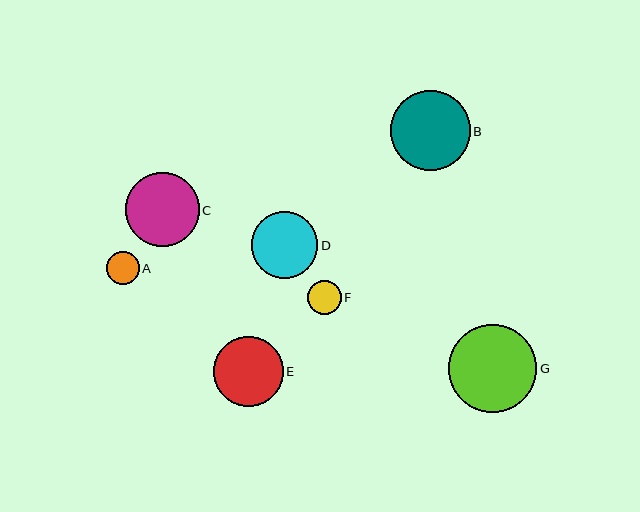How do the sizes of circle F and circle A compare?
Circle F and circle A are approximately the same size.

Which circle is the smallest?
Circle A is the smallest with a size of approximately 33 pixels.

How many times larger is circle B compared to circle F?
Circle B is approximately 2.3 times the size of circle F.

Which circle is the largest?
Circle G is the largest with a size of approximately 88 pixels.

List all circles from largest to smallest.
From largest to smallest: G, B, C, E, D, F, A.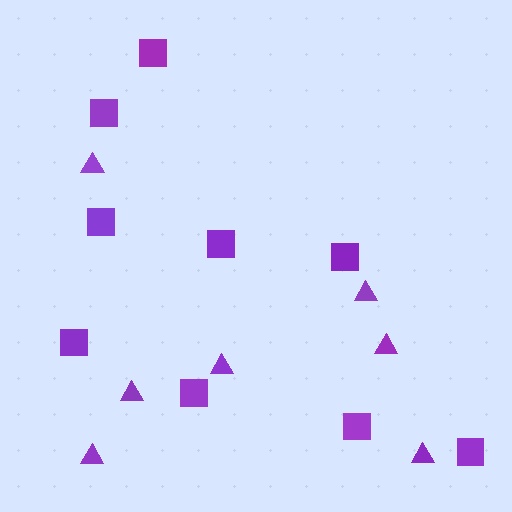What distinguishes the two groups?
There are 2 groups: one group of triangles (7) and one group of squares (9).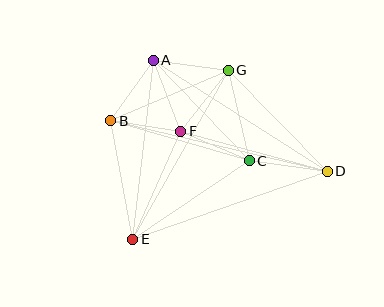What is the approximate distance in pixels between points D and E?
The distance between D and E is approximately 206 pixels.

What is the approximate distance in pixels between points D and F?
The distance between D and F is approximately 152 pixels.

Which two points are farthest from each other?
Points B and D are farthest from each other.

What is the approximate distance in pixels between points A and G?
The distance between A and G is approximately 76 pixels.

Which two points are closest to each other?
Points B and F are closest to each other.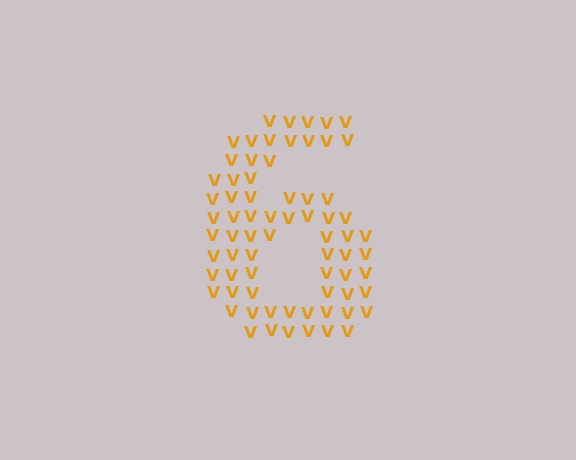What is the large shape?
The large shape is the digit 6.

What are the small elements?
The small elements are letter V's.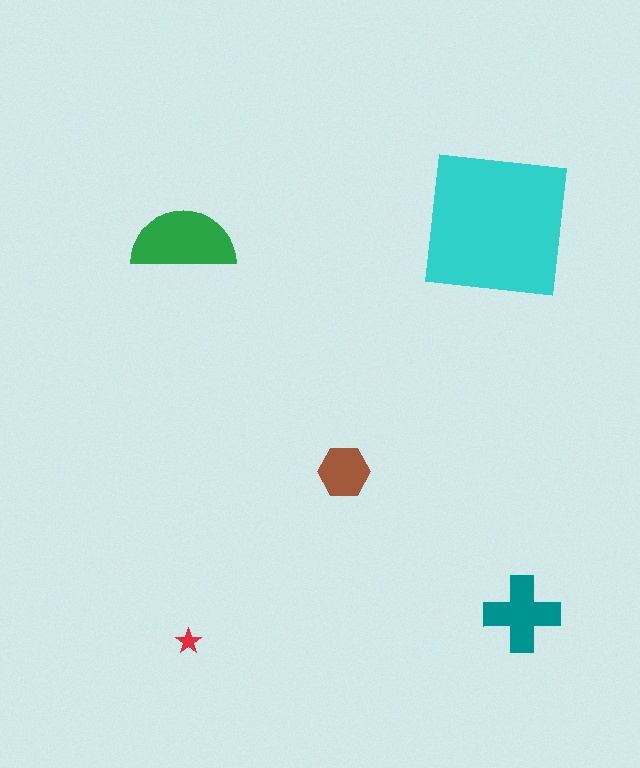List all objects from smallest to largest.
The red star, the brown hexagon, the teal cross, the green semicircle, the cyan square.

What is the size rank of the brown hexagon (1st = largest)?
4th.